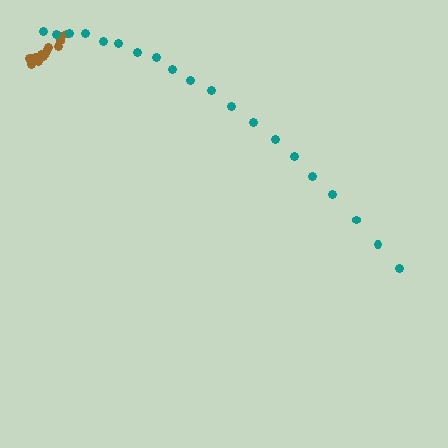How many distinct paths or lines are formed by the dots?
There are 2 distinct paths.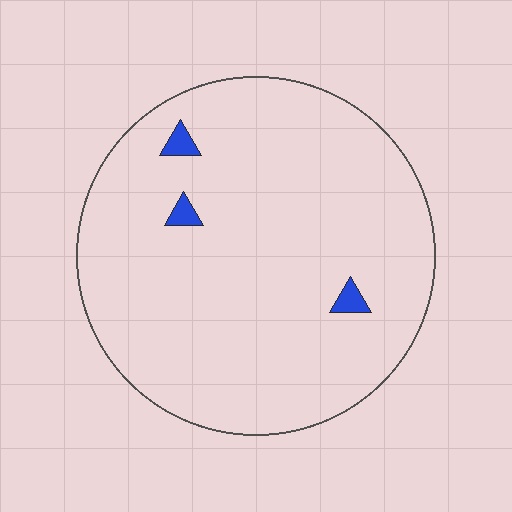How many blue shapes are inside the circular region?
3.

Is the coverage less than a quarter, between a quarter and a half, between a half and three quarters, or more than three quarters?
Less than a quarter.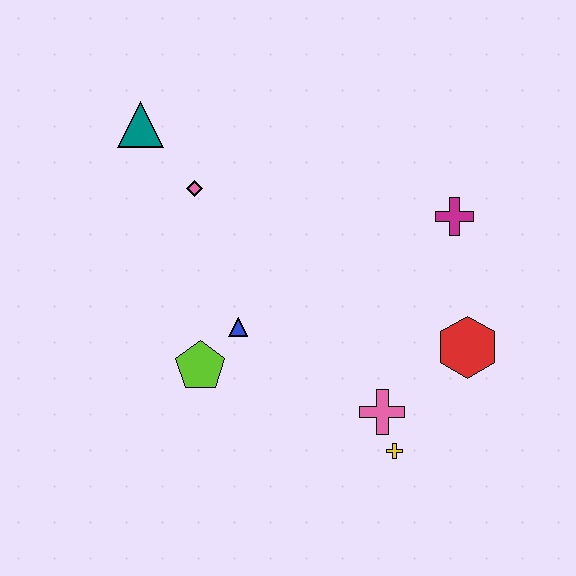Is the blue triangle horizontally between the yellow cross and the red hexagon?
No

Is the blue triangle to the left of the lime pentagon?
No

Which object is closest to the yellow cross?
The pink cross is closest to the yellow cross.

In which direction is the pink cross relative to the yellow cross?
The pink cross is above the yellow cross.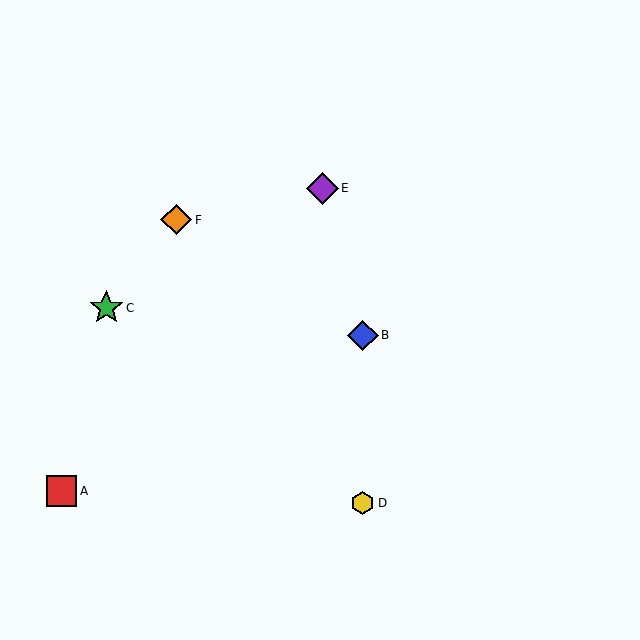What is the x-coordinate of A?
Object A is at x≈62.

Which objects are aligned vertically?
Objects B, D are aligned vertically.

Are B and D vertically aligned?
Yes, both are at x≈363.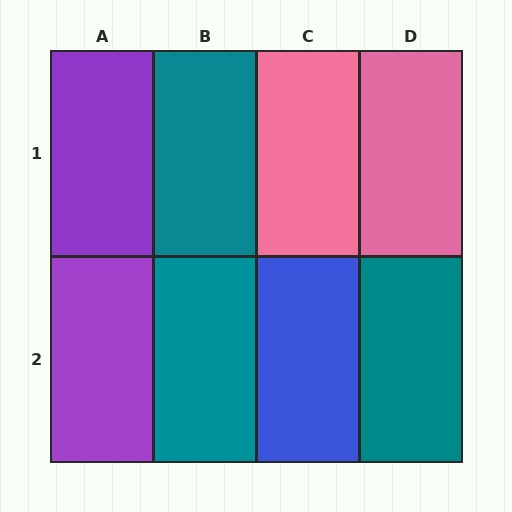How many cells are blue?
1 cell is blue.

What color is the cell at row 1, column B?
Teal.